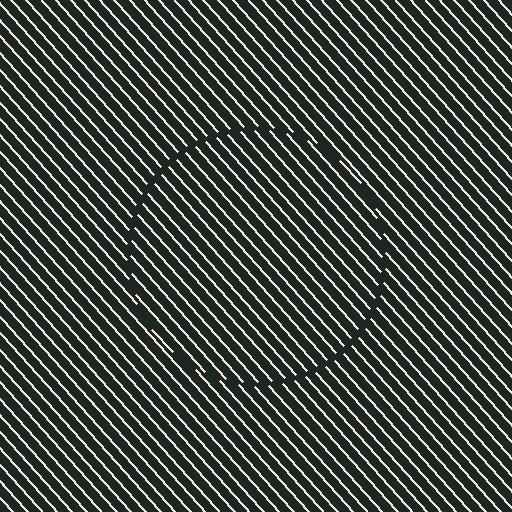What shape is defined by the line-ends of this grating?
An illusory circle. The interior of the shape contains the same grating, shifted by half a period — the contour is defined by the phase discontinuity where line-ends from the inner and outer gratings abut.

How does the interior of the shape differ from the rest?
The interior of the shape contains the same grating, shifted by half a period — the contour is defined by the phase discontinuity where line-ends from the inner and outer gratings abut.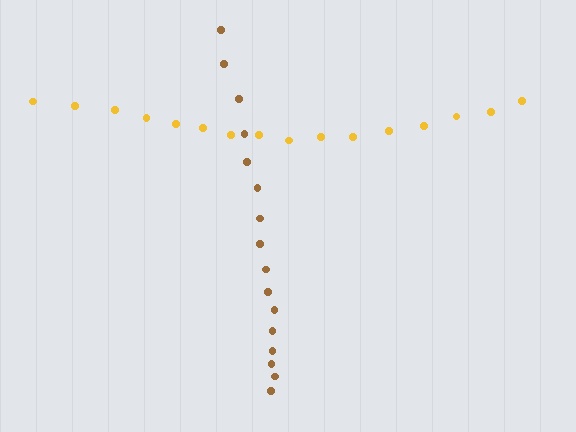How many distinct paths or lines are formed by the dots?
There are 2 distinct paths.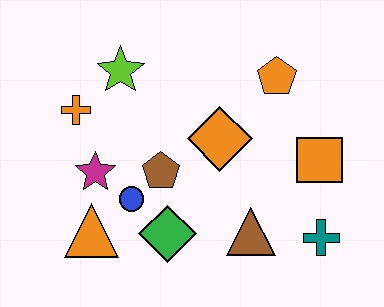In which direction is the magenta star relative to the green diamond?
The magenta star is to the left of the green diamond.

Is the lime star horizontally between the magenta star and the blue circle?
Yes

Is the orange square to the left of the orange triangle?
No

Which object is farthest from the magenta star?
The teal cross is farthest from the magenta star.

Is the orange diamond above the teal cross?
Yes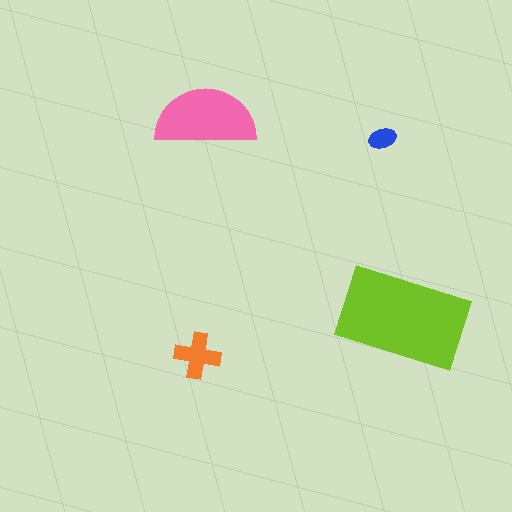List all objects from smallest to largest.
The blue ellipse, the orange cross, the pink semicircle, the lime rectangle.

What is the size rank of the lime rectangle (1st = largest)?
1st.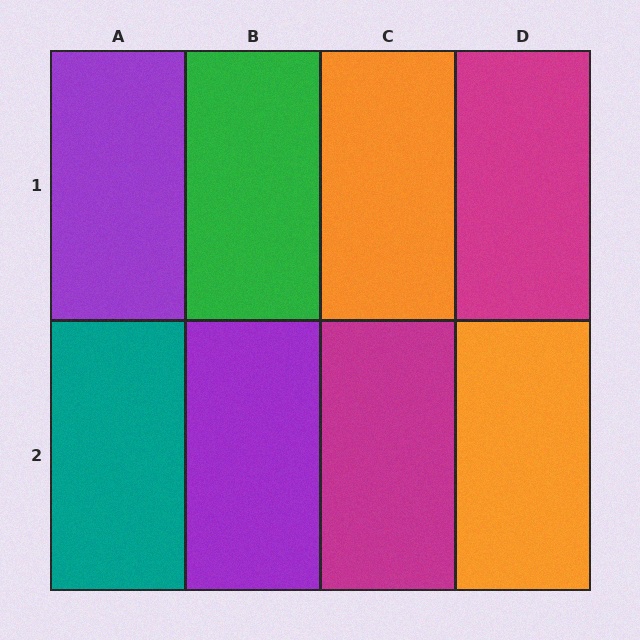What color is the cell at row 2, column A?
Teal.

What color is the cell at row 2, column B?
Purple.